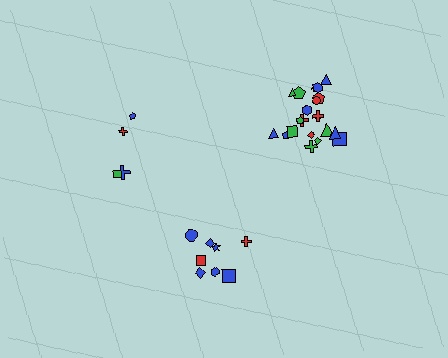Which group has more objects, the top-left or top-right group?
The top-right group.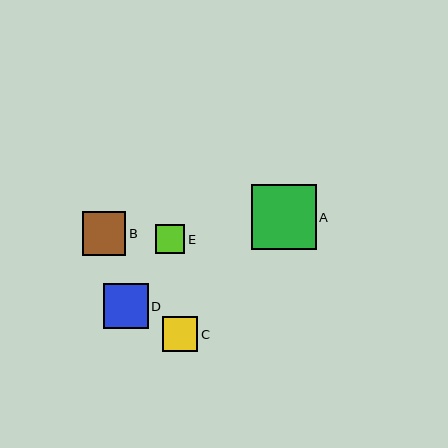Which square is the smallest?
Square E is the smallest with a size of approximately 29 pixels.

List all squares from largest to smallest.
From largest to smallest: A, D, B, C, E.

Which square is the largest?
Square A is the largest with a size of approximately 65 pixels.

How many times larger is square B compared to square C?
Square B is approximately 1.3 times the size of square C.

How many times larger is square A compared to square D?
Square A is approximately 1.4 times the size of square D.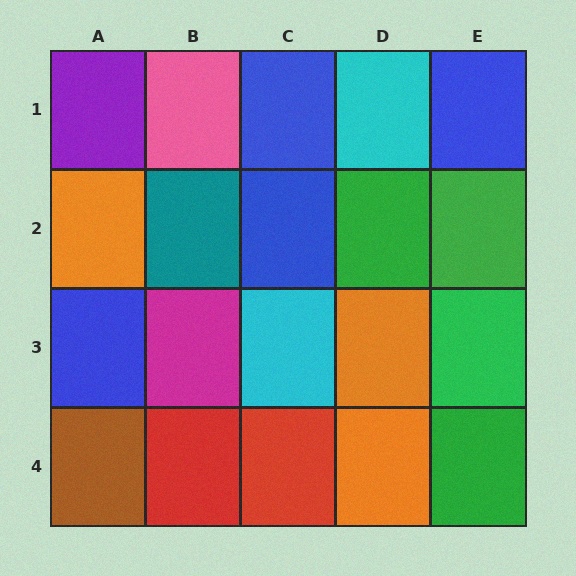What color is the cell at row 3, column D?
Orange.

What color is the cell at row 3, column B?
Magenta.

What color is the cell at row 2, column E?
Green.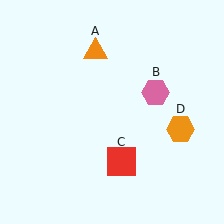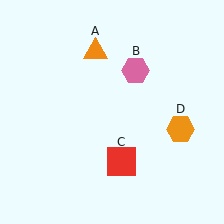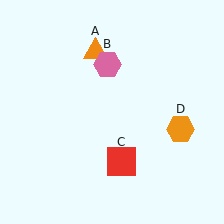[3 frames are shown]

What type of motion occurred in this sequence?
The pink hexagon (object B) rotated counterclockwise around the center of the scene.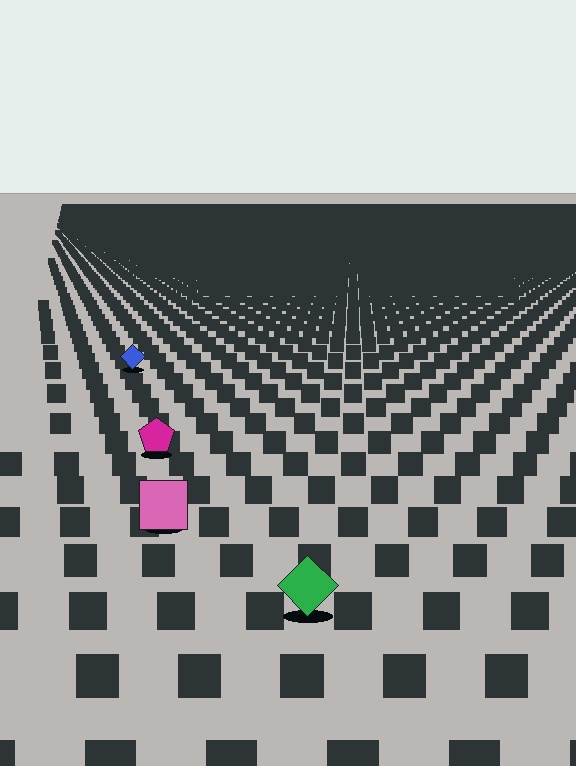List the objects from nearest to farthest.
From nearest to farthest: the green diamond, the pink square, the magenta pentagon, the blue diamond.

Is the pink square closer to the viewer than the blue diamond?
Yes. The pink square is closer — you can tell from the texture gradient: the ground texture is coarser near it.